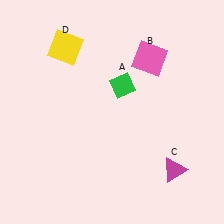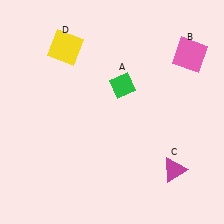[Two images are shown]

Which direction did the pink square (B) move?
The pink square (B) moved right.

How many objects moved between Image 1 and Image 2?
1 object moved between the two images.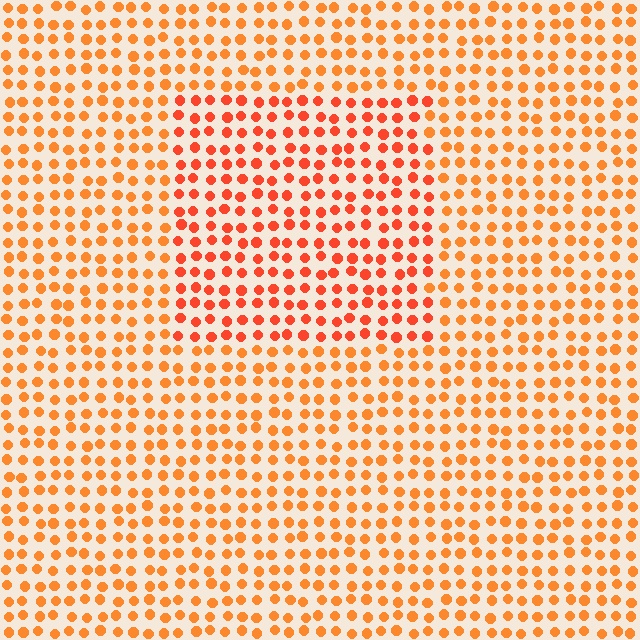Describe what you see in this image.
The image is filled with small orange elements in a uniform arrangement. A rectangle-shaped region is visible where the elements are tinted to a slightly different hue, forming a subtle color boundary.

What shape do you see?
I see a rectangle.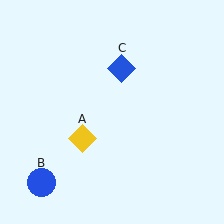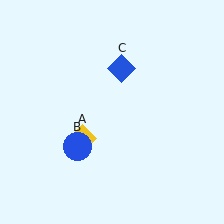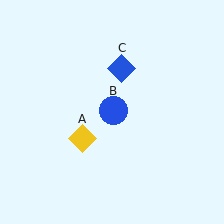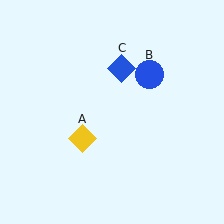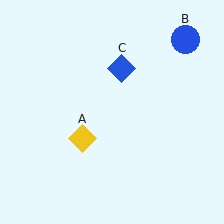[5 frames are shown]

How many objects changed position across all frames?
1 object changed position: blue circle (object B).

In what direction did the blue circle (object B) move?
The blue circle (object B) moved up and to the right.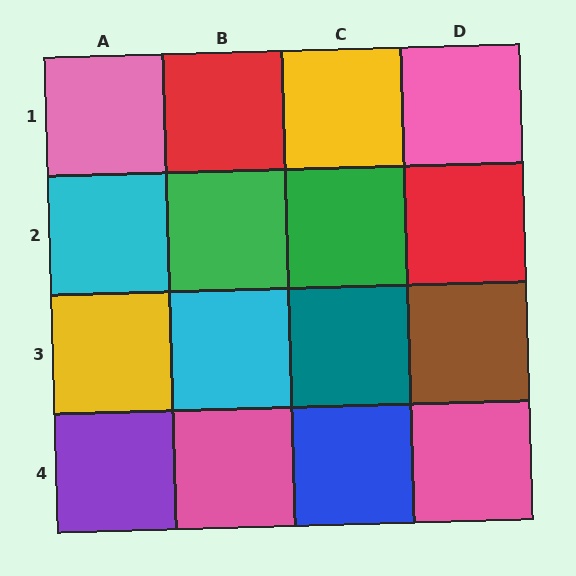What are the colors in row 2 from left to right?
Cyan, green, green, red.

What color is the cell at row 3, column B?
Cyan.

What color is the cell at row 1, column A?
Pink.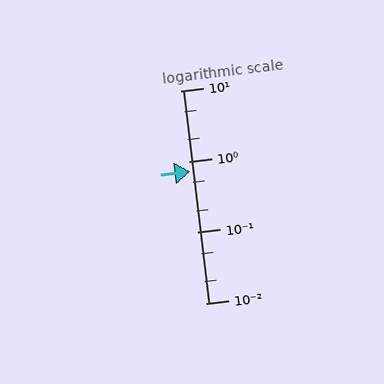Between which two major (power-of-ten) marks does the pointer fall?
The pointer is between 0.1 and 1.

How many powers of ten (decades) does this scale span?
The scale spans 3 decades, from 0.01 to 10.